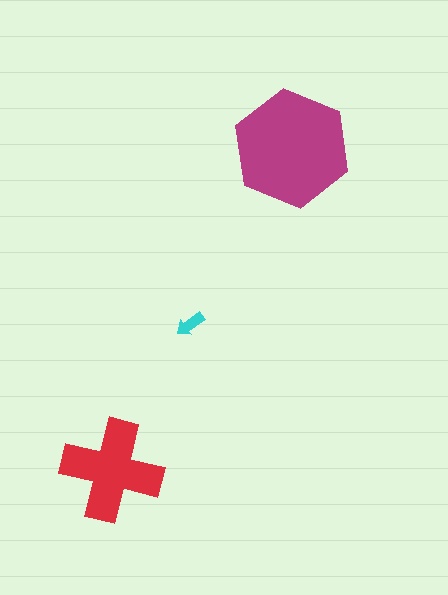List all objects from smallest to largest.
The cyan arrow, the red cross, the magenta hexagon.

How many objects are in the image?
There are 3 objects in the image.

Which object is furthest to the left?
The red cross is leftmost.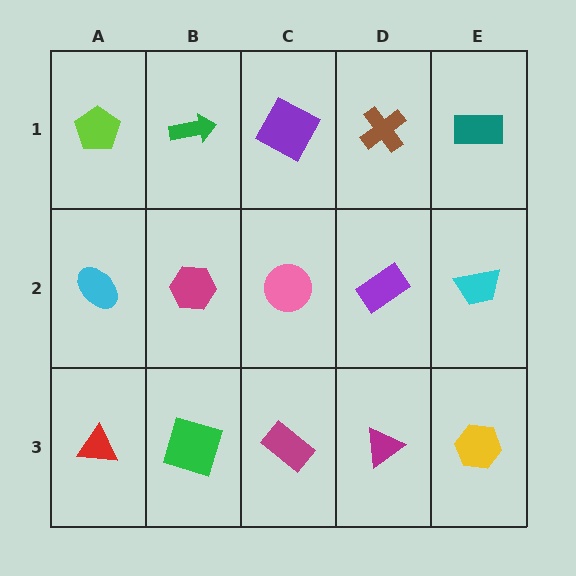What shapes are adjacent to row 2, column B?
A green arrow (row 1, column B), a green square (row 3, column B), a cyan ellipse (row 2, column A), a pink circle (row 2, column C).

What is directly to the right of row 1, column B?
A purple square.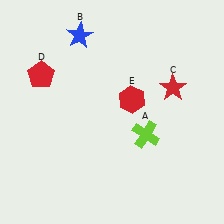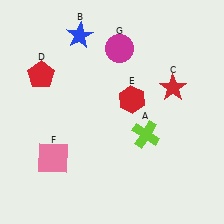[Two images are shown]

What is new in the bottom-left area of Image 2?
A pink square (F) was added in the bottom-left area of Image 2.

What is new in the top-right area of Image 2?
A magenta circle (G) was added in the top-right area of Image 2.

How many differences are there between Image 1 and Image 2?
There are 2 differences between the two images.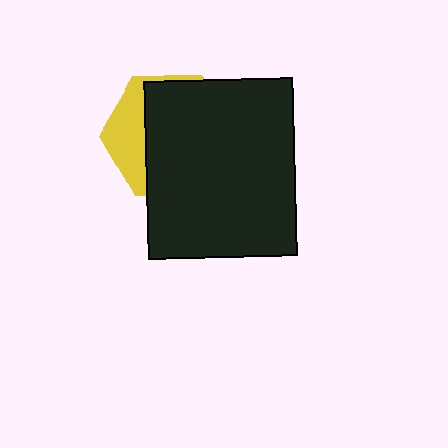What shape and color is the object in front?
The object in front is a black rectangle.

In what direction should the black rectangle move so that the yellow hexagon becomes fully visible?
The black rectangle should move right. That is the shortest direction to clear the overlap and leave the yellow hexagon fully visible.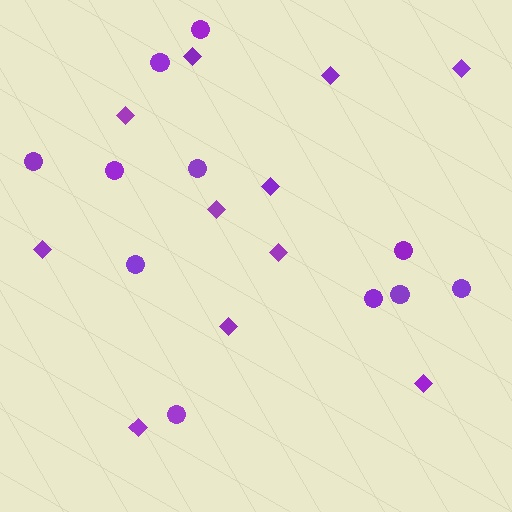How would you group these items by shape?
There are 2 groups: one group of circles (11) and one group of diamonds (11).